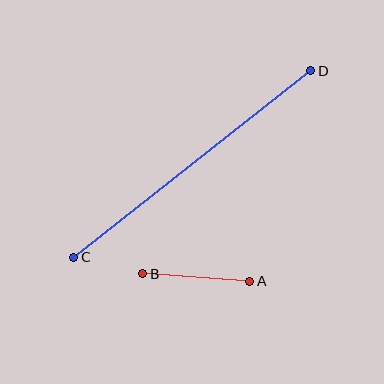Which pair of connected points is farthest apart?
Points C and D are farthest apart.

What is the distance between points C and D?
The distance is approximately 302 pixels.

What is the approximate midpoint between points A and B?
The midpoint is at approximately (196, 278) pixels.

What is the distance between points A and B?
The distance is approximately 107 pixels.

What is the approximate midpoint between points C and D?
The midpoint is at approximately (192, 164) pixels.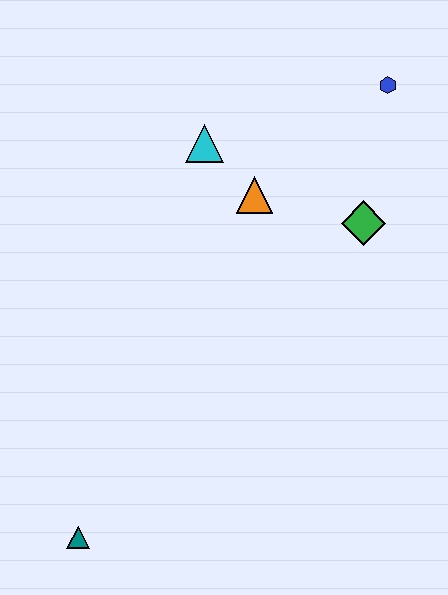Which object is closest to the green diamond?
The orange triangle is closest to the green diamond.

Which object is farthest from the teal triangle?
The blue hexagon is farthest from the teal triangle.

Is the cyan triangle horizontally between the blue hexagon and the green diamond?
No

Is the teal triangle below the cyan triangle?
Yes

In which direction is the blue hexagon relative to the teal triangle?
The blue hexagon is above the teal triangle.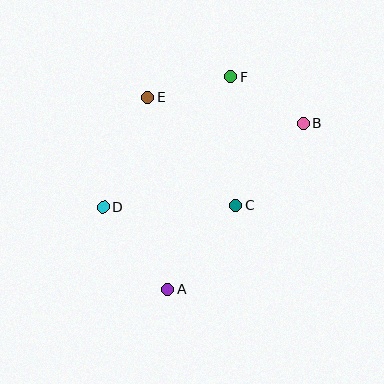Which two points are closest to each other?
Points E and F are closest to each other.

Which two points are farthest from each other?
Points A and F are farthest from each other.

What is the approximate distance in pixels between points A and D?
The distance between A and D is approximately 104 pixels.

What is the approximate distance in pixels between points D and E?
The distance between D and E is approximately 119 pixels.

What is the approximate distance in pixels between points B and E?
The distance between B and E is approximately 157 pixels.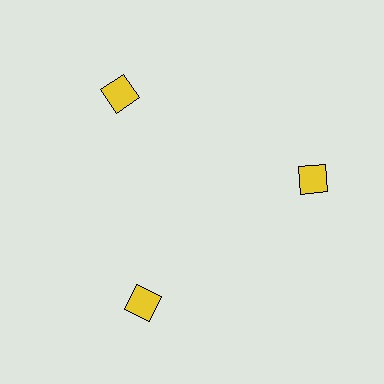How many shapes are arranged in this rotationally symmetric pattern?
There are 3 shapes, arranged in 3 groups of 1.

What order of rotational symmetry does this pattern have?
This pattern has 3-fold rotational symmetry.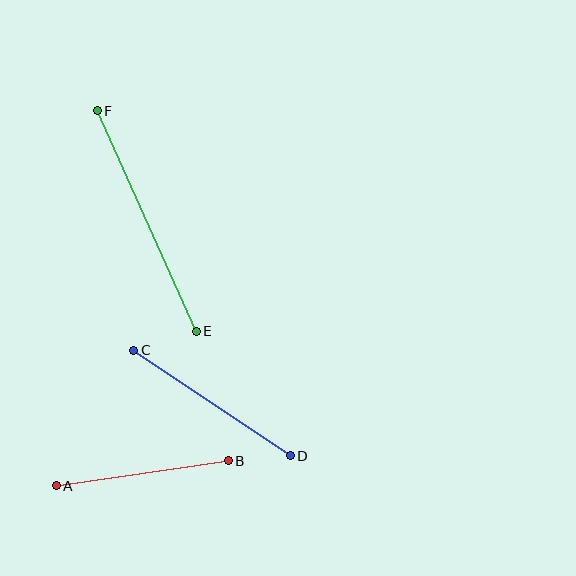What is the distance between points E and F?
The distance is approximately 242 pixels.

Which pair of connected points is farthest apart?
Points E and F are farthest apart.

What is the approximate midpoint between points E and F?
The midpoint is at approximately (147, 221) pixels.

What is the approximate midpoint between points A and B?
The midpoint is at approximately (142, 473) pixels.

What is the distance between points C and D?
The distance is approximately 189 pixels.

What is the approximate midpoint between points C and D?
The midpoint is at approximately (212, 403) pixels.